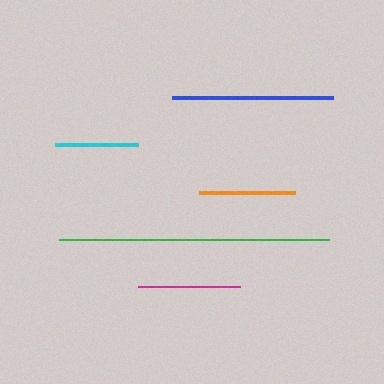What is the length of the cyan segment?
The cyan segment is approximately 84 pixels long.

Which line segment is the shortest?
The cyan line is the shortest at approximately 84 pixels.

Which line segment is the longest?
The green line is the longest at approximately 271 pixels.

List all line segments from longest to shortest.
From longest to shortest: green, blue, magenta, orange, cyan.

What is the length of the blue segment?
The blue segment is approximately 161 pixels long.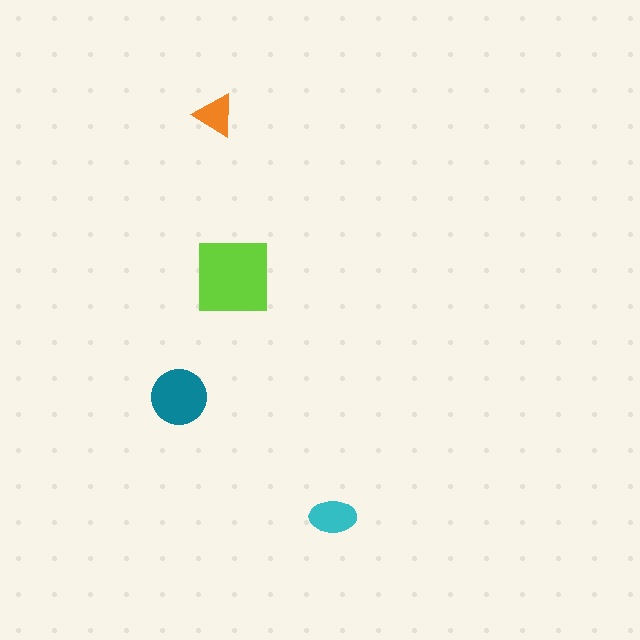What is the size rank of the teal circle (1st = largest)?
2nd.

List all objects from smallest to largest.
The orange triangle, the cyan ellipse, the teal circle, the lime square.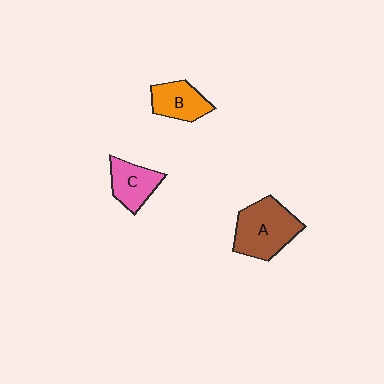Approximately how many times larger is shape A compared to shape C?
Approximately 1.6 times.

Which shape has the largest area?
Shape A (brown).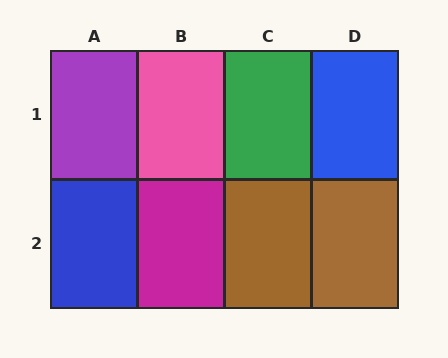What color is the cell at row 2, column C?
Brown.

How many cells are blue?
2 cells are blue.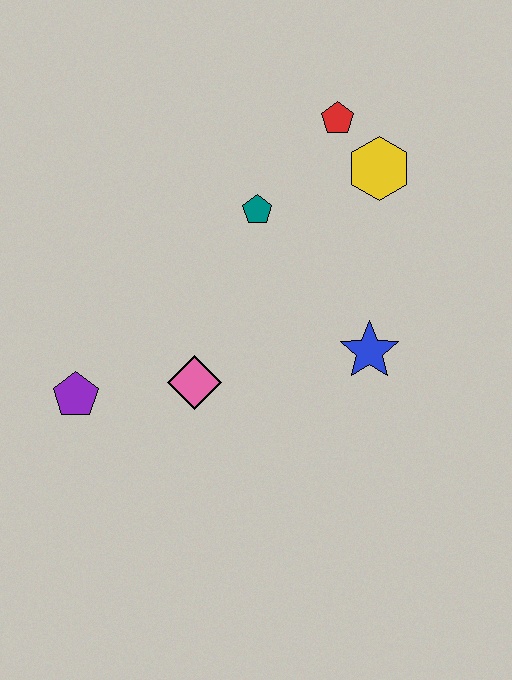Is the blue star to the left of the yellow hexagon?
Yes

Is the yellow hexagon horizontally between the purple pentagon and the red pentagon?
No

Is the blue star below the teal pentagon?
Yes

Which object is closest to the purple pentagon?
The pink diamond is closest to the purple pentagon.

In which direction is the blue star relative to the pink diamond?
The blue star is to the right of the pink diamond.